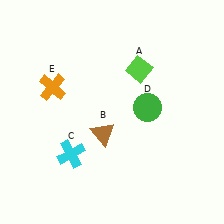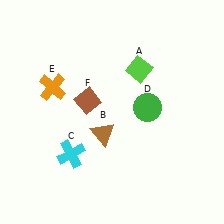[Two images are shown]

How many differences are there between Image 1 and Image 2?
There is 1 difference between the two images.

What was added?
A brown diamond (F) was added in Image 2.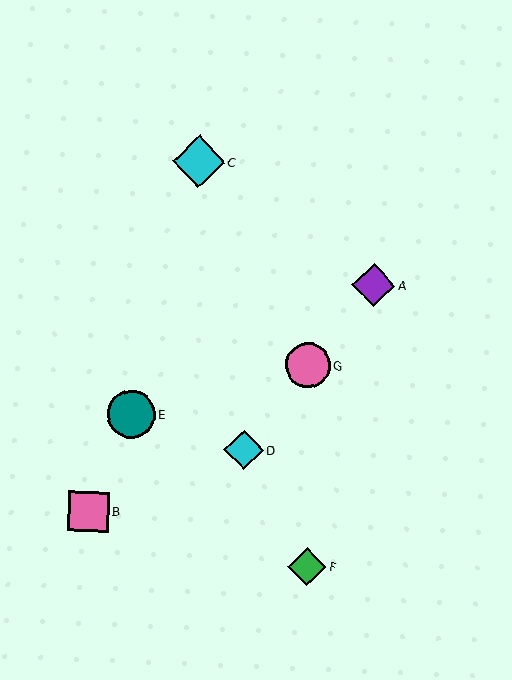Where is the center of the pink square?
The center of the pink square is at (89, 511).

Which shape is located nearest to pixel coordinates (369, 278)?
The purple diamond (labeled A) at (373, 285) is nearest to that location.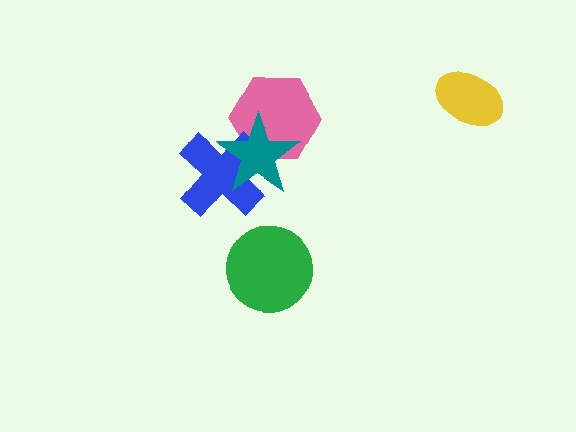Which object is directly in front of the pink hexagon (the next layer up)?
The blue cross is directly in front of the pink hexagon.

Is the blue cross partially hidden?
Yes, it is partially covered by another shape.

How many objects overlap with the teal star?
2 objects overlap with the teal star.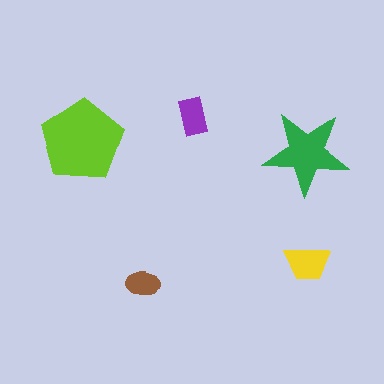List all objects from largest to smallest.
The lime pentagon, the green star, the yellow trapezoid, the purple rectangle, the brown ellipse.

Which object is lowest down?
The brown ellipse is bottommost.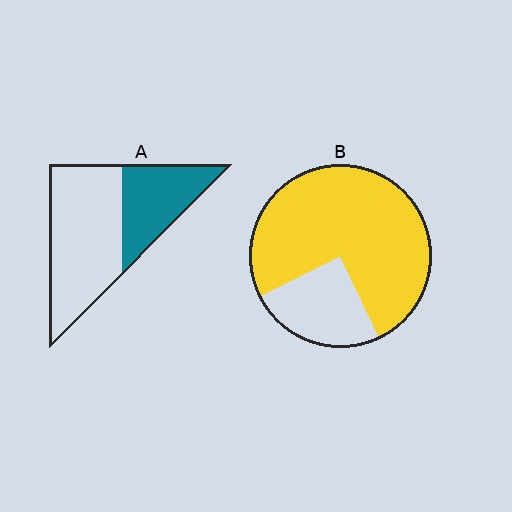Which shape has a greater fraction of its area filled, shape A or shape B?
Shape B.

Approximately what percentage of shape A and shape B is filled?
A is approximately 35% and B is approximately 75%.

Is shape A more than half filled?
No.